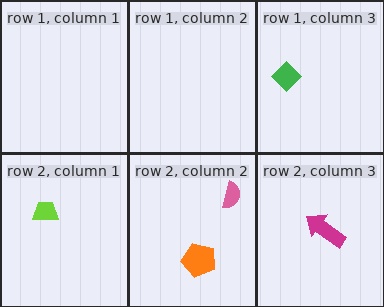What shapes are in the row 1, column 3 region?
The green diamond.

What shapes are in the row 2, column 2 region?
The pink semicircle, the orange pentagon.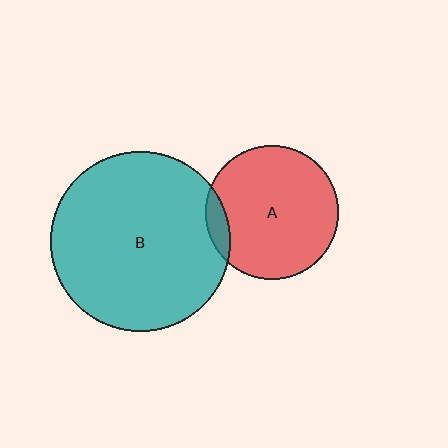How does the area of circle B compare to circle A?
Approximately 1.8 times.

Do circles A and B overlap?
Yes.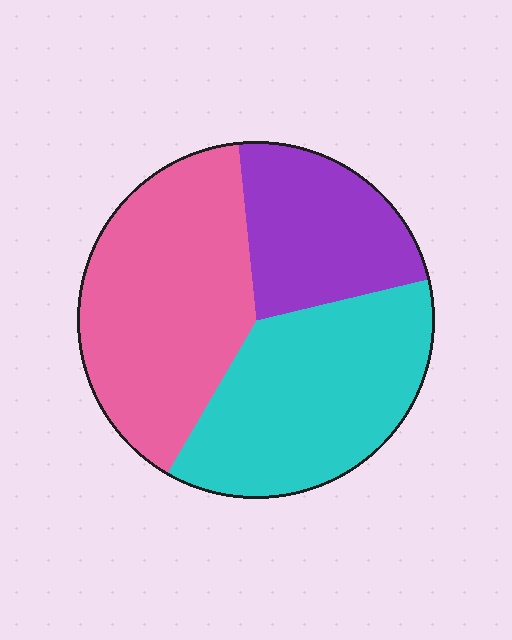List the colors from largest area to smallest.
From largest to smallest: pink, cyan, purple.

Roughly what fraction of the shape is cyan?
Cyan covers about 35% of the shape.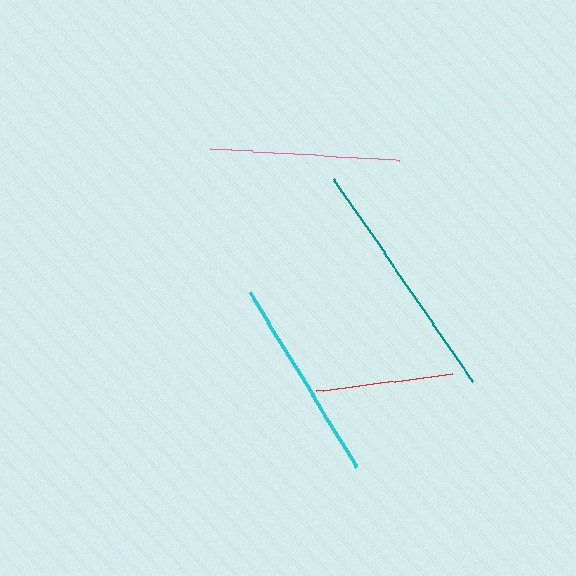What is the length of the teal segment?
The teal segment is approximately 246 pixels long.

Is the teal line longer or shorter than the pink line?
The teal line is longer than the pink line.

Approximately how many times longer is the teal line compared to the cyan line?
The teal line is approximately 1.2 times the length of the cyan line.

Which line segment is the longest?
The teal line is the longest at approximately 246 pixels.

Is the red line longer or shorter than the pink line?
The pink line is longer than the red line.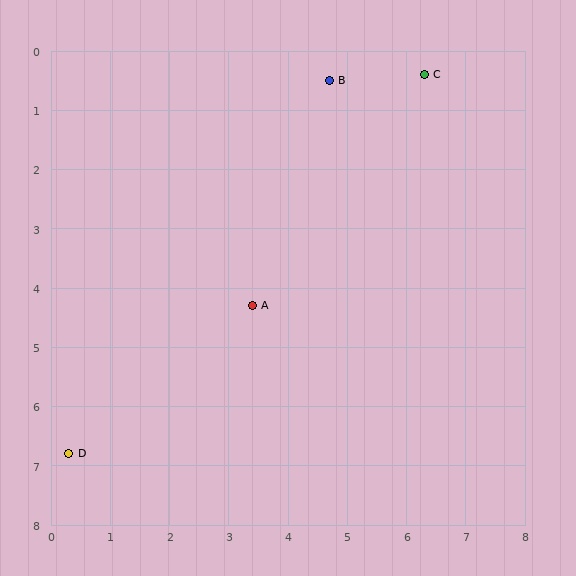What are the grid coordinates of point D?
Point D is at approximately (0.3, 6.8).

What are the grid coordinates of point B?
Point B is at approximately (4.7, 0.5).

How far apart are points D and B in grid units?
Points D and B are about 7.7 grid units apart.